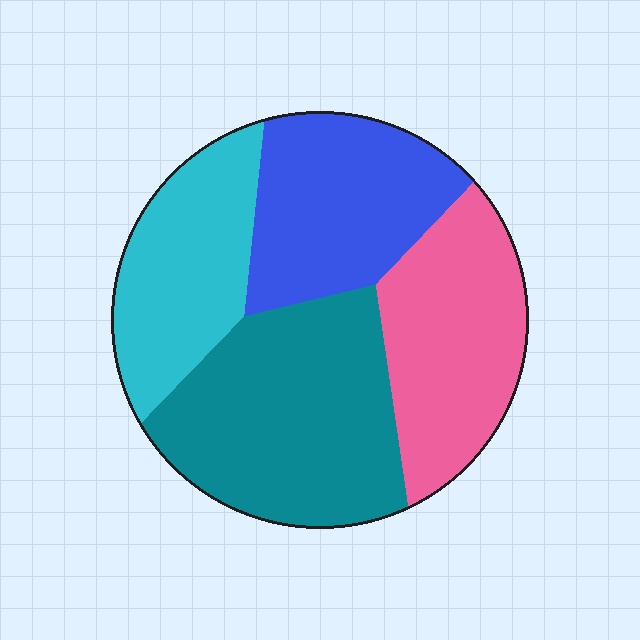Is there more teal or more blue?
Teal.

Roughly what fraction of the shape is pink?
Pink takes up less than a quarter of the shape.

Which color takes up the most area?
Teal, at roughly 35%.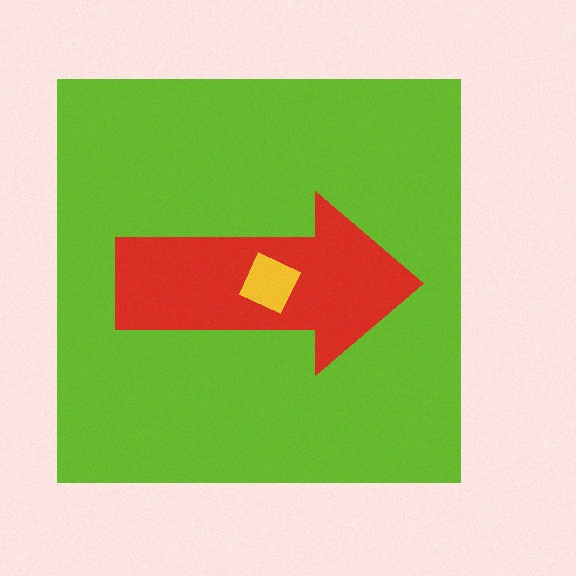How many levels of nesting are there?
3.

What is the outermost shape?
The lime square.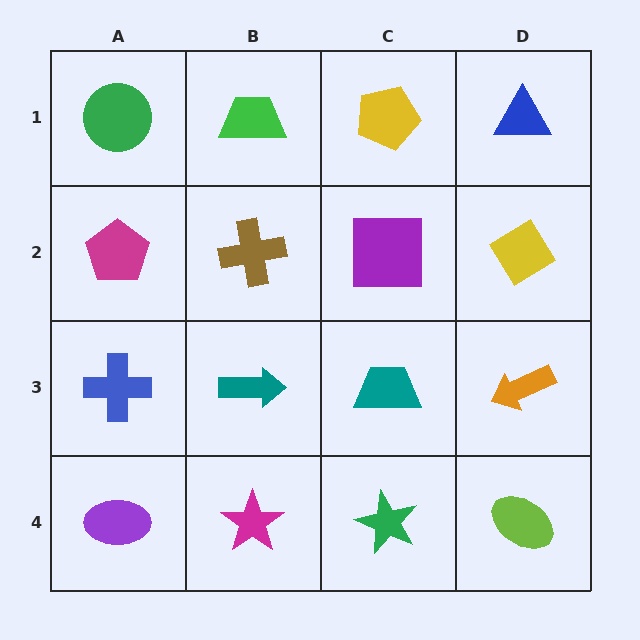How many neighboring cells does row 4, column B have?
3.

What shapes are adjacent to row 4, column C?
A teal trapezoid (row 3, column C), a magenta star (row 4, column B), a lime ellipse (row 4, column D).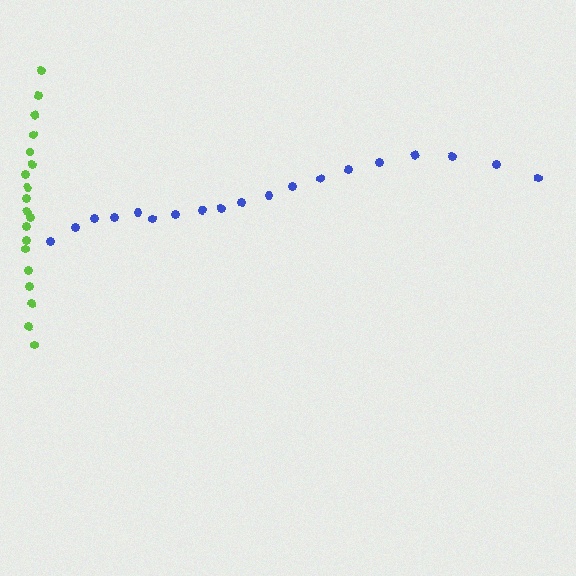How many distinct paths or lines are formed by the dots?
There are 2 distinct paths.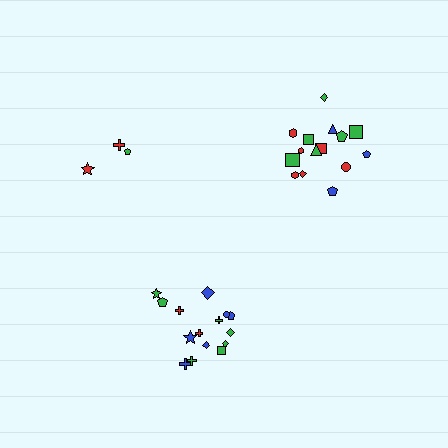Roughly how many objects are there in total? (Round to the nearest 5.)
Roughly 35 objects in total.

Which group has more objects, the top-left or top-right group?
The top-right group.